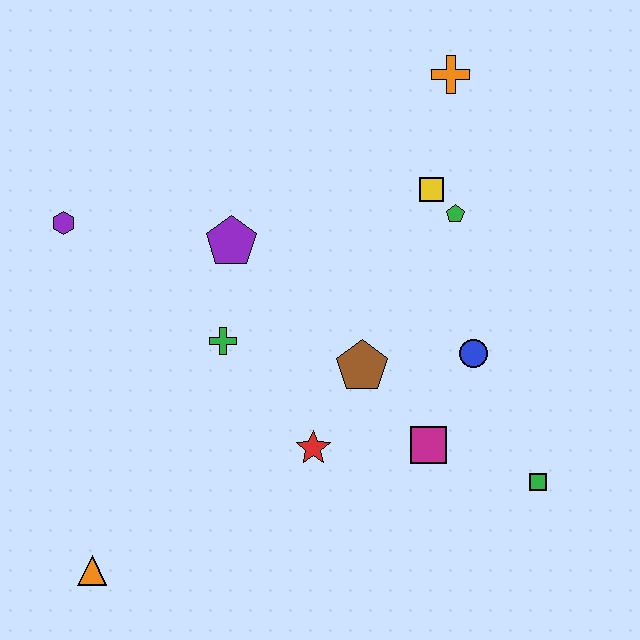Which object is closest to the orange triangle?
The red star is closest to the orange triangle.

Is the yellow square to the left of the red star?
No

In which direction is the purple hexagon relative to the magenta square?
The purple hexagon is to the left of the magenta square.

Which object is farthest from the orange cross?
The orange triangle is farthest from the orange cross.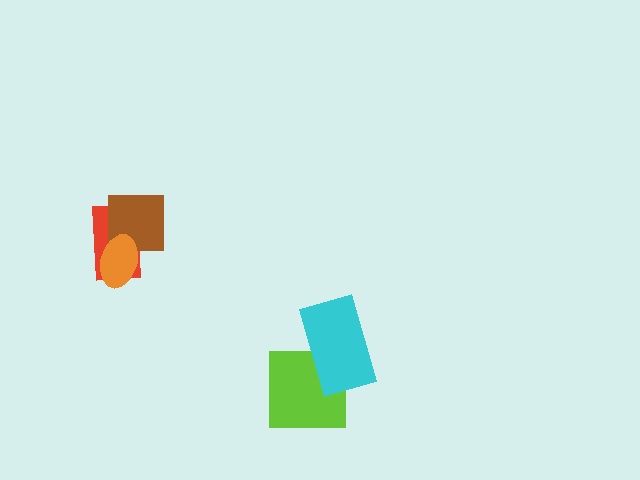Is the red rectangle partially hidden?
Yes, it is partially covered by another shape.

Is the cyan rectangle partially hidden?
No, no other shape covers it.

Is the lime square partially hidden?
Yes, it is partially covered by another shape.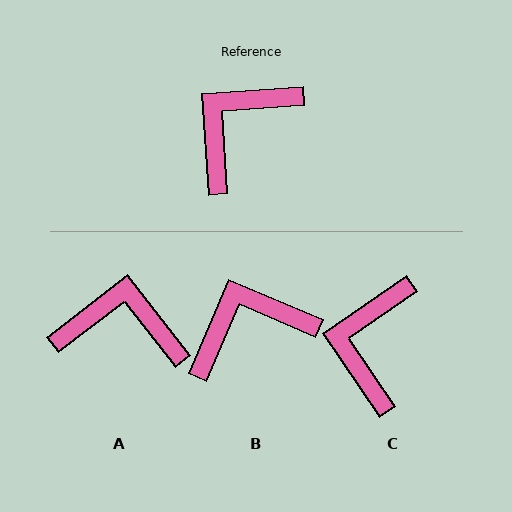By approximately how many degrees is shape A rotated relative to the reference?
Approximately 56 degrees clockwise.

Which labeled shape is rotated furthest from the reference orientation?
A, about 56 degrees away.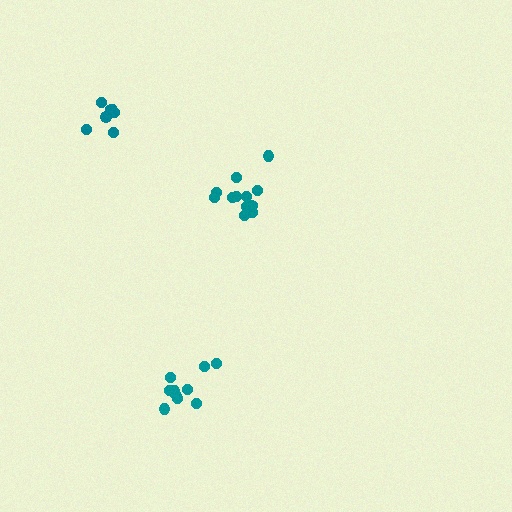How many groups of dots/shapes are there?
There are 3 groups.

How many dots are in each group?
Group 1: 11 dots, Group 2: 7 dots, Group 3: 12 dots (30 total).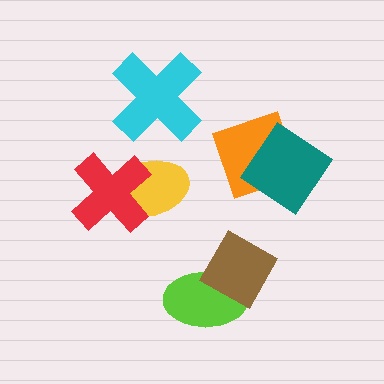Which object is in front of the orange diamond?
The teal diamond is in front of the orange diamond.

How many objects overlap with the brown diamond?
1 object overlaps with the brown diamond.